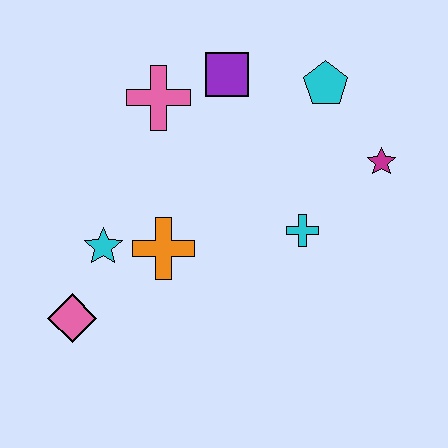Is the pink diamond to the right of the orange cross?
No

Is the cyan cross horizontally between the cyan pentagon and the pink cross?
Yes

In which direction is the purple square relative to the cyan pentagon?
The purple square is to the left of the cyan pentagon.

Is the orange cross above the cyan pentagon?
No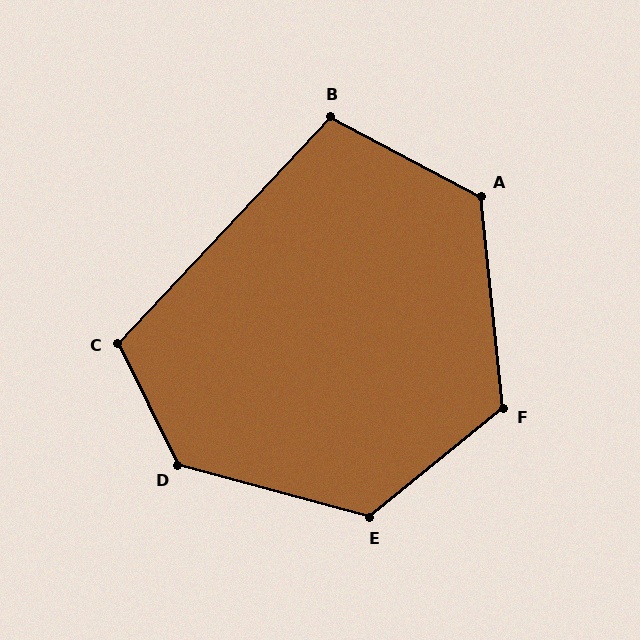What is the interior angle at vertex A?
Approximately 124 degrees (obtuse).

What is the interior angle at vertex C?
Approximately 111 degrees (obtuse).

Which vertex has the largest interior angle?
D, at approximately 131 degrees.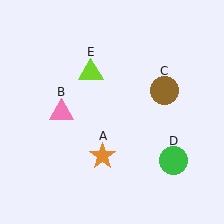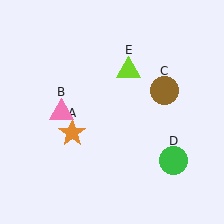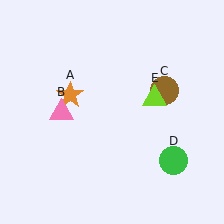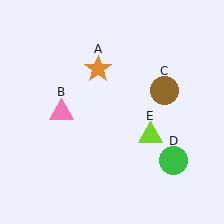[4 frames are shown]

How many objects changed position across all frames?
2 objects changed position: orange star (object A), lime triangle (object E).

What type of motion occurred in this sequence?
The orange star (object A), lime triangle (object E) rotated clockwise around the center of the scene.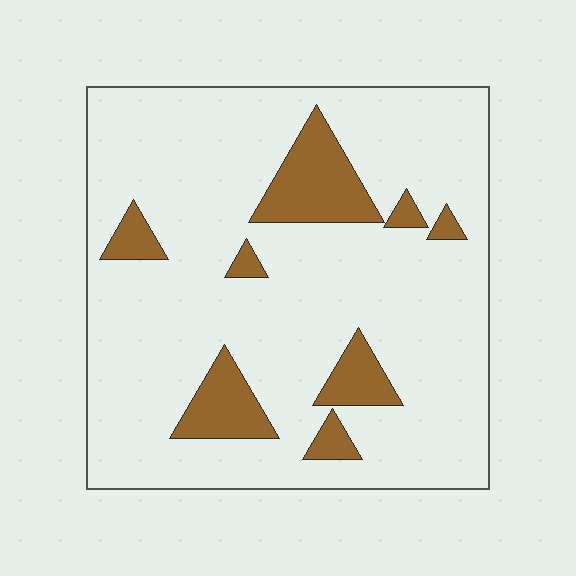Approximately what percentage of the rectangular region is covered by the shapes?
Approximately 15%.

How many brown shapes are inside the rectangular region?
8.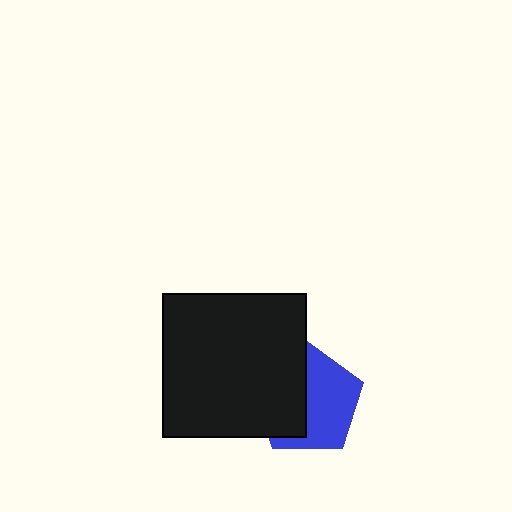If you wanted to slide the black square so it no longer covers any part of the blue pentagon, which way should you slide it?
Slide it left — that is the most direct way to separate the two shapes.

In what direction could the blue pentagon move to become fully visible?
The blue pentagon could move right. That would shift it out from behind the black square entirely.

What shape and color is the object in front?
The object in front is a black square.